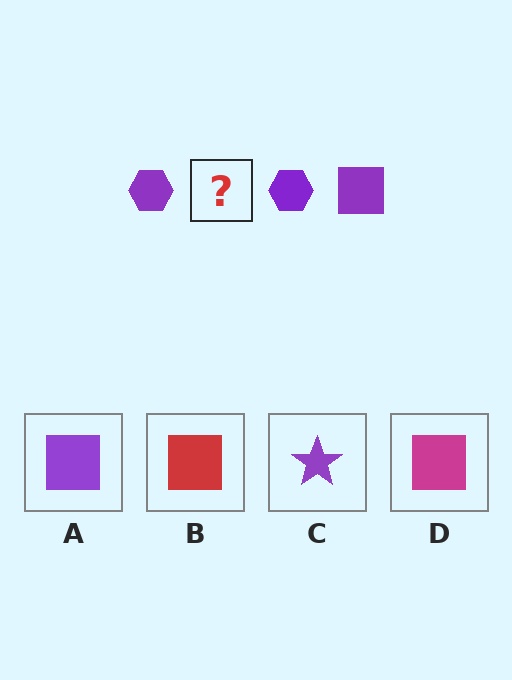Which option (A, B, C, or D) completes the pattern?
A.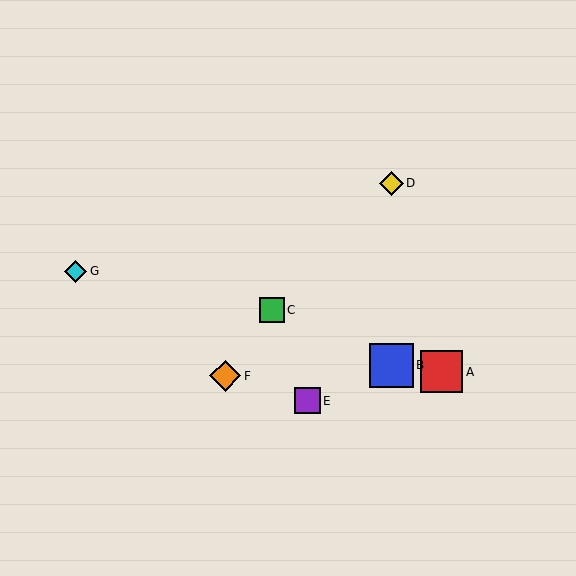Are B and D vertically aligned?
Yes, both are at x≈391.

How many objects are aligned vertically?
2 objects (B, D) are aligned vertically.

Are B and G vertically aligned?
No, B is at x≈391 and G is at x≈75.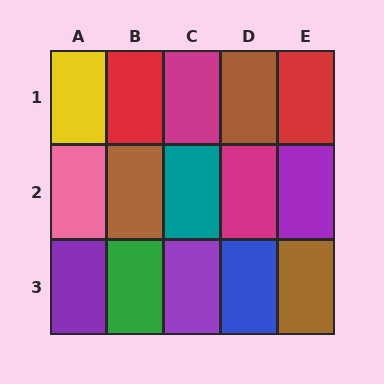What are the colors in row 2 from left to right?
Pink, brown, teal, magenta, purple.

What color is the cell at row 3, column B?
Green.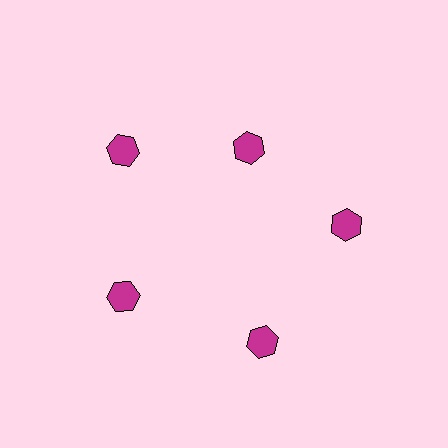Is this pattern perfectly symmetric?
No. The 5 magenta hexagons are arranged in a ring, but one element near the 1 o'clock position is pulled inward toward the center, breaking the 5-fold rotational symmetry.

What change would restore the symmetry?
The symmetry would be restored by moving it outward, back onto the ring so that all 5 hexagons sit at equal angles and equal distance from the center.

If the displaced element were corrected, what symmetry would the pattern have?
It would have 5-fold rotational symmetry — the pattern would map onto itself every 72 degrees.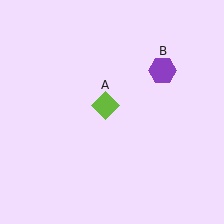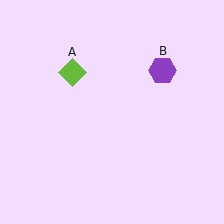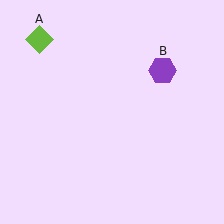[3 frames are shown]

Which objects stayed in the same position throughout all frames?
Purple hexagon (object B) remained stationary.